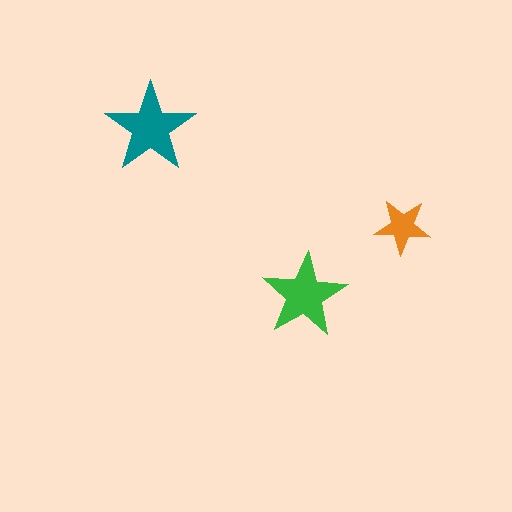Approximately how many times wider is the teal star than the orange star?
About 1.5 times wider.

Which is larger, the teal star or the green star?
The teal one.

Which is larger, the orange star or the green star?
The green one.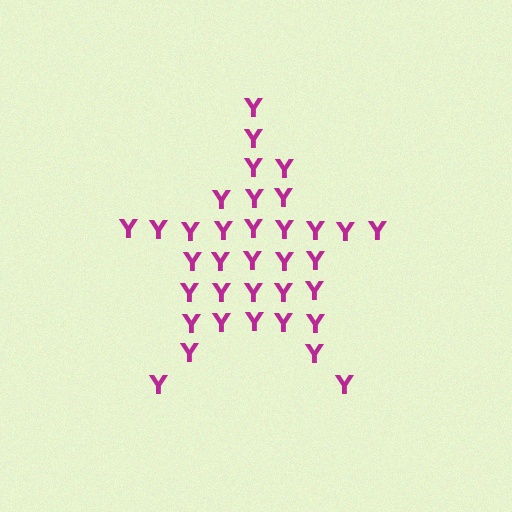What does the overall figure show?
The overall figure shows a star.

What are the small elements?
The small elements are letter Y's.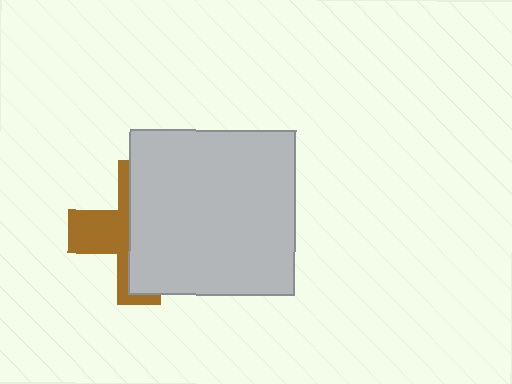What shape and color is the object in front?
The object in front is a light gray square.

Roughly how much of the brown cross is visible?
A small part of it is visible (roughly 40%).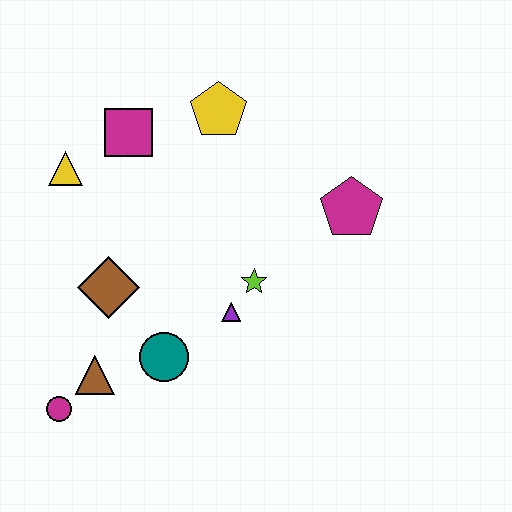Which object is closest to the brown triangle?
The magenta circle is closest to the brown triangle.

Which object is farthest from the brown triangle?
The magenta pentagon is farthest from the brown triangle.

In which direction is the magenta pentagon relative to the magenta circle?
The magenta pentagon is to the right of the magenta circle.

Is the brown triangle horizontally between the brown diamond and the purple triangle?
No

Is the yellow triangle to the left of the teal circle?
Yes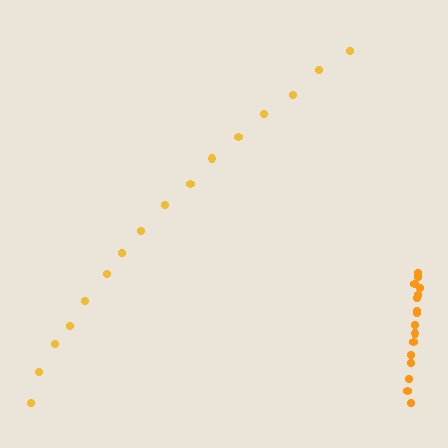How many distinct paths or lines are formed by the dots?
There are 2 distinct paths.